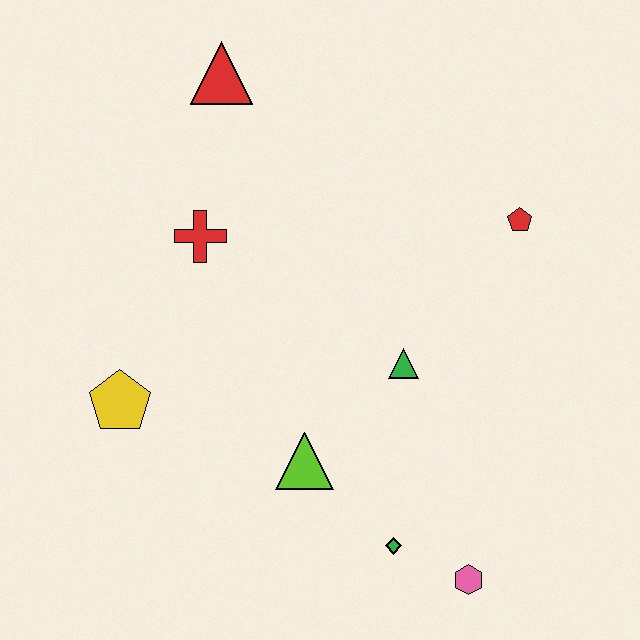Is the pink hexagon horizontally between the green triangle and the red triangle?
No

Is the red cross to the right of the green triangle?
No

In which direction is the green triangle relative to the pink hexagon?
The green triangle is above the pink hexagon.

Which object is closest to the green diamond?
The pink hexagon is closest to the green diamond.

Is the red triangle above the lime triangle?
Yes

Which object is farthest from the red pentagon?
The yellow pentagon is farthest from the red pentagon.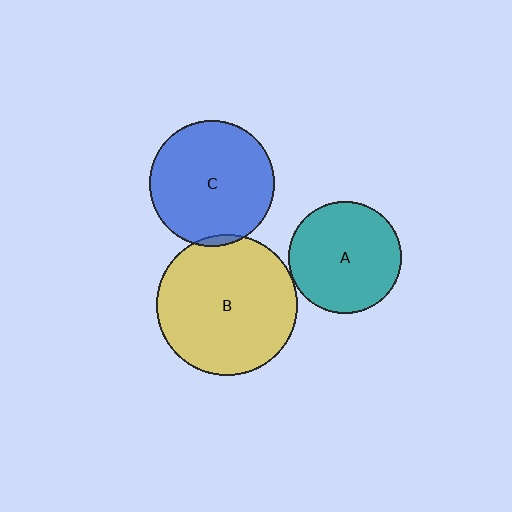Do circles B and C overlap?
Yes.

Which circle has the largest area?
Circle B (yellow).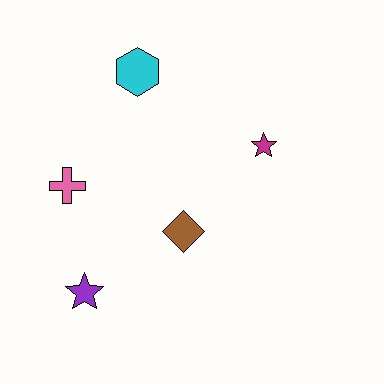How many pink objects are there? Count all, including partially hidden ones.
There is 1 pink object.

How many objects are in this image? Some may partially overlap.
There are 5 objects.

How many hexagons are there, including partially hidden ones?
There is 1 hexagon.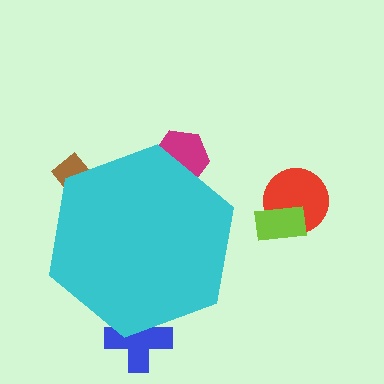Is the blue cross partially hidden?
Yes, the blue cross is partially hidden behind the cyan hexagon.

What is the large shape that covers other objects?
A cyan hexagon.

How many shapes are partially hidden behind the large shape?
3 shapes are partially hidden.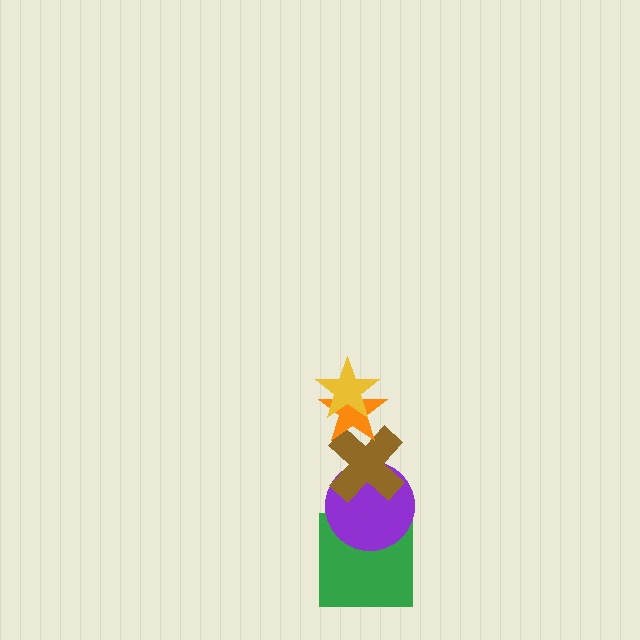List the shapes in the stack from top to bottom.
From top to bottom: the yellow star, the orange star, the brown cross, the purple circle, the green square.